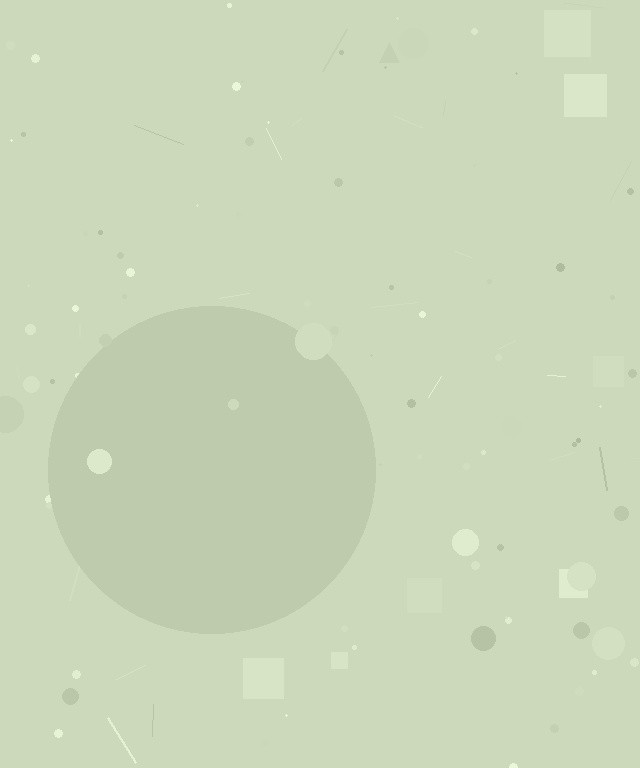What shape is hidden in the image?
A circle is hidden in the image.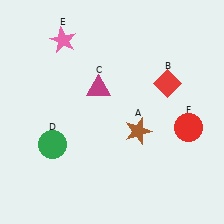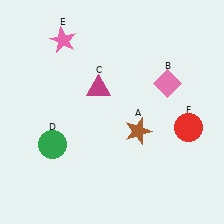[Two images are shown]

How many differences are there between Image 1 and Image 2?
There is 1 difference between the two images.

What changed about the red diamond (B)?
In Image 1, B is red. In Image 2, it changed to pink.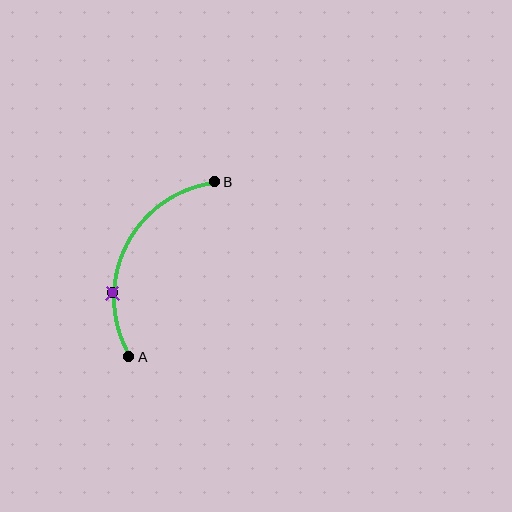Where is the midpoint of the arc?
The arc midpoint is the point on the curve farthest from the straight line joining A and B. It sits to the left of that line.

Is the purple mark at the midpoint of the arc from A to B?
No. The purple mark lies on the arc but is closer to endpoint A. The arc midpoint would be at the point on the curve equidistant along the arc from both A and B.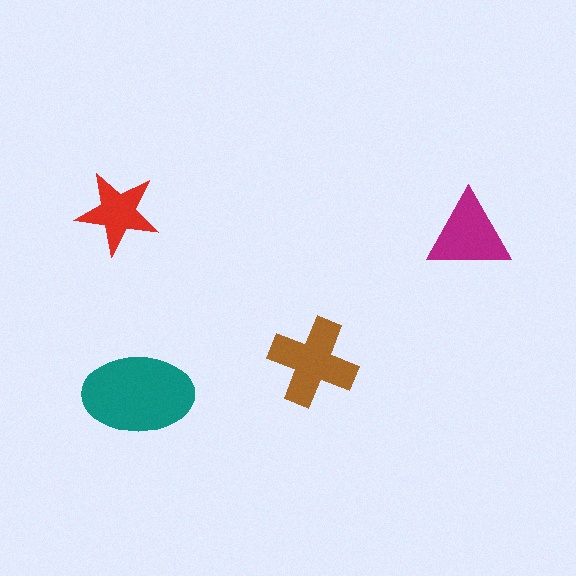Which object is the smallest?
The red star.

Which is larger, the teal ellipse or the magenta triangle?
The teal ellipse.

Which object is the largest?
The teal ellipse.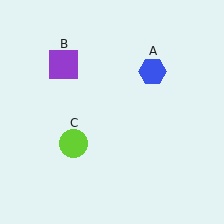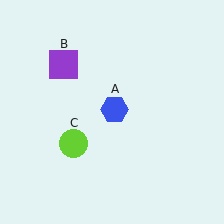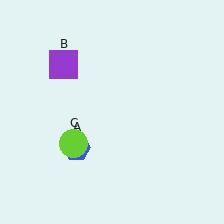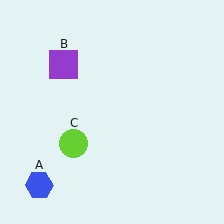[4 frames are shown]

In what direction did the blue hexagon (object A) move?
The blue hexagon (object A) moved down and to the left.